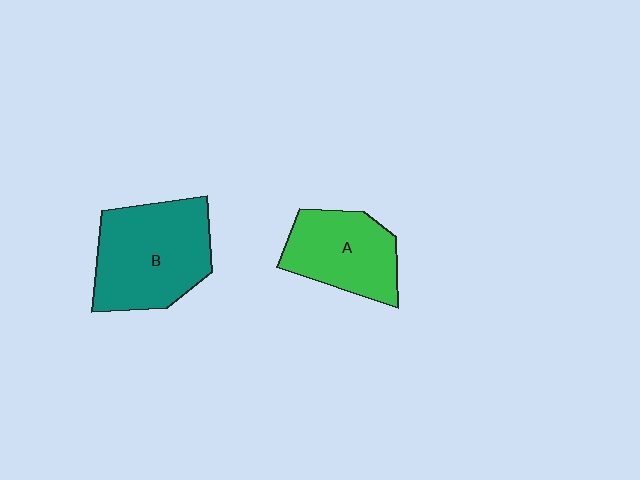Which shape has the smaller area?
Shape A (green).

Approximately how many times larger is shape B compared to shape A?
Approximately 1.4 times.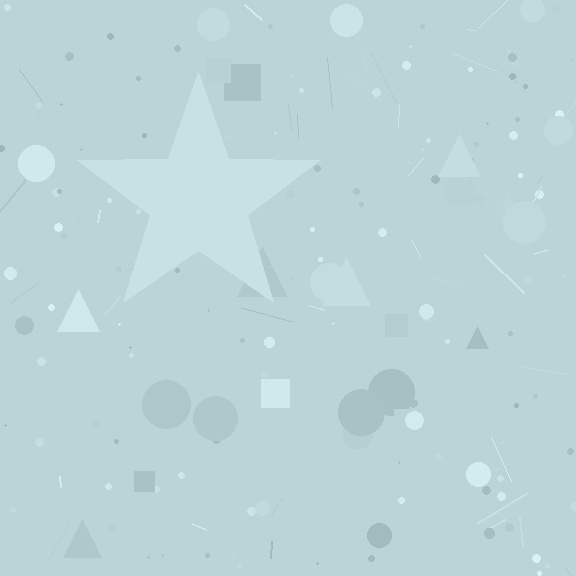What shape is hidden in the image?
A star is hidden in the image.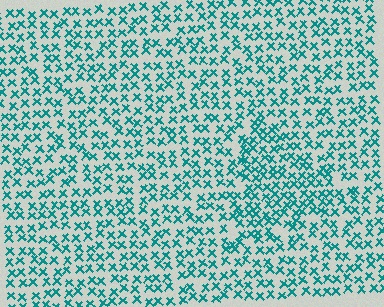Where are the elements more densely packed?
The elements are more densely packed inside the triangle boundary.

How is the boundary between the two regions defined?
The boundary is defined by a change in element density (approximately 1.5x ratio). All elements are the same color, size, and shape.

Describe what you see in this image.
The image contains small teal elements arranged at two different densities. A triangle-shaped region is visible where the elements are more densely packed than the surrounding area.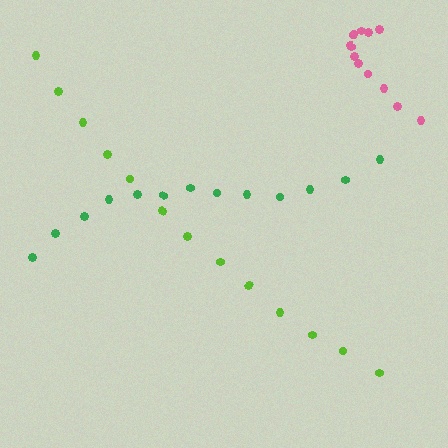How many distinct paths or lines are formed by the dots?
There are 3 distinct paths.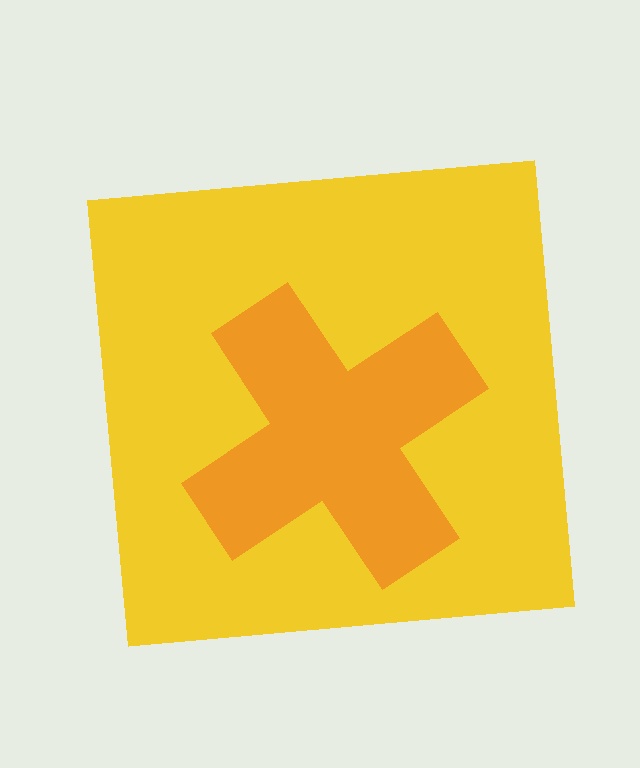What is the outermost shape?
The yellow square.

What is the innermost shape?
The orange cross.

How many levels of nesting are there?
2.